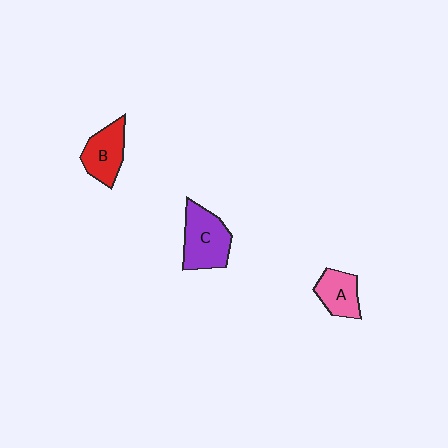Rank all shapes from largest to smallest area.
From largest to smallest: C (purple), B (red), A (pink).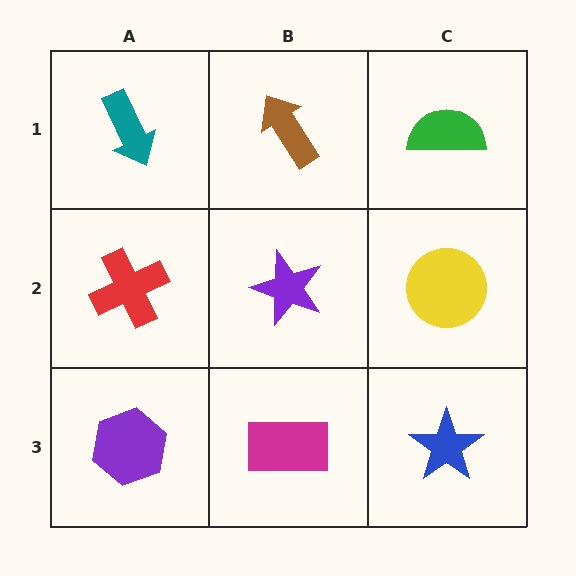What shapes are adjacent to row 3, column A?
A red cross (row 2, column A), a magenta rectangle (row 3, column B).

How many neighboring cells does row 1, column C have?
2.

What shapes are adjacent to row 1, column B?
A purple star (row 2, column B), a teal arrow (row 1, column A), a green semicircle (row 1, column C).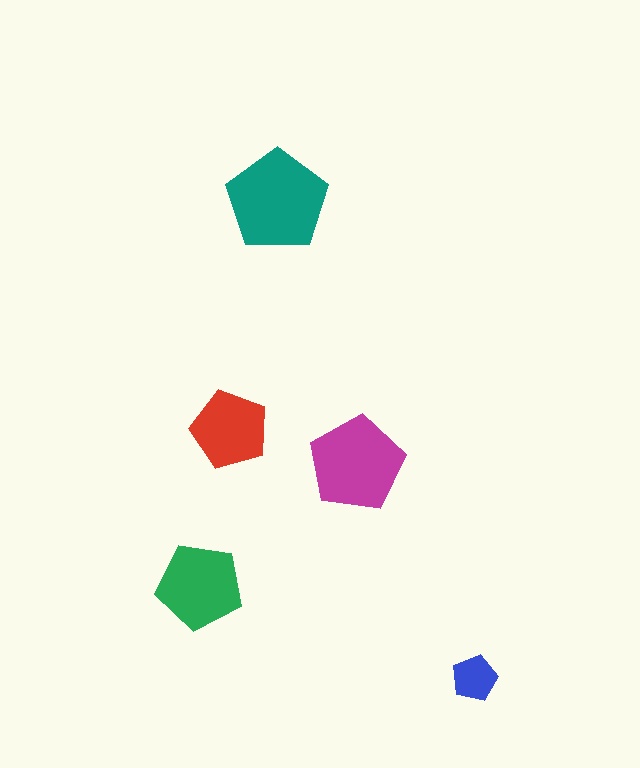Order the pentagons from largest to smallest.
the teal one, the magenta one, the green one, the red one, the blue one.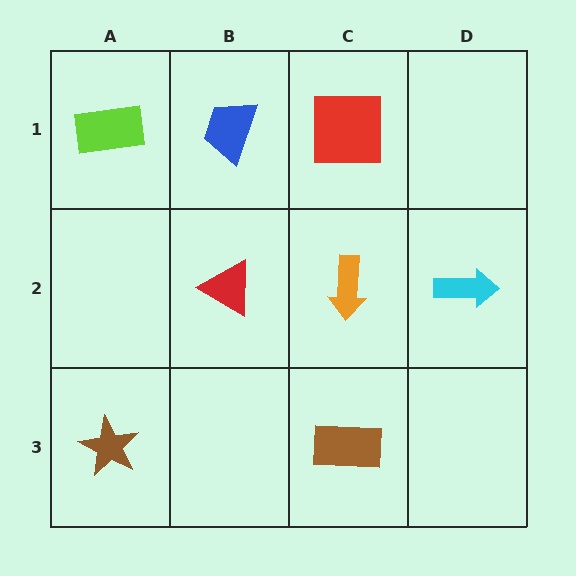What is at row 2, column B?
A red triangle.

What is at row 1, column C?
A red square.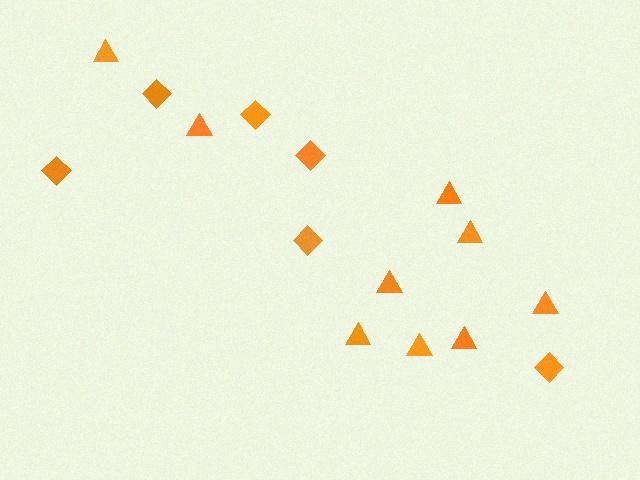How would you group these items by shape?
There are 2 groups: one group of triangles (9) and one group of diamonds (6).